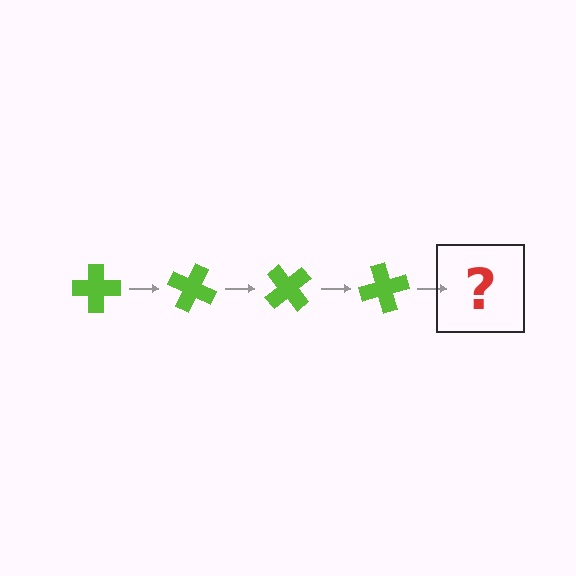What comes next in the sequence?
The next element should be a lime cross rotated 100 degrees.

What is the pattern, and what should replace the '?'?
The pattern is that the cross rotates 25 degrees each step. The '?' should be a lime cross rotated 100 degrees.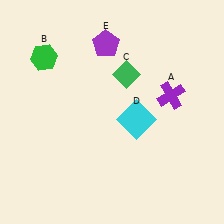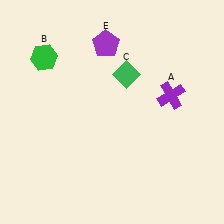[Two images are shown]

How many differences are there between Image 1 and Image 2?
There is 1 difference between the two images.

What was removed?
The cyan square (D) was removed in Image 2.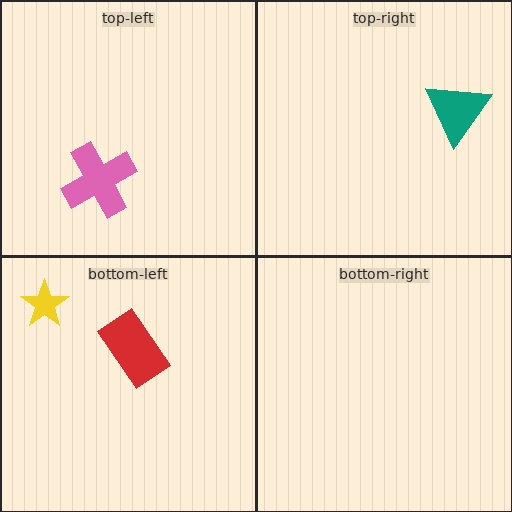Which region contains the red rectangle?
The bottom-left region.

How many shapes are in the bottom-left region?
2.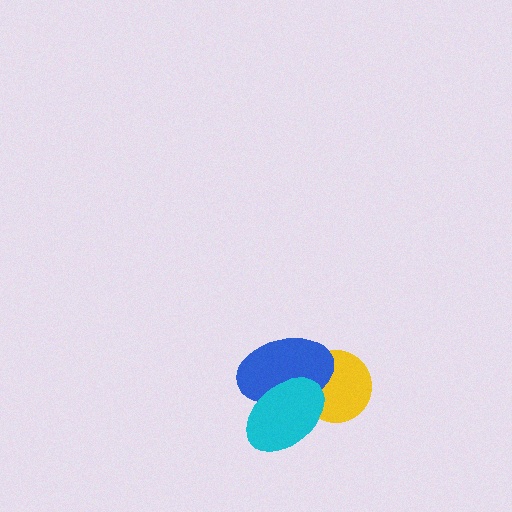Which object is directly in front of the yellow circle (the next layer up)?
The blue ellipse is directly in front of the yellow circle.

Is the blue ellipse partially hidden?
Yes, it is partially covered by another shape.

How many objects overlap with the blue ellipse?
2 objects overlap with the blue ellipse.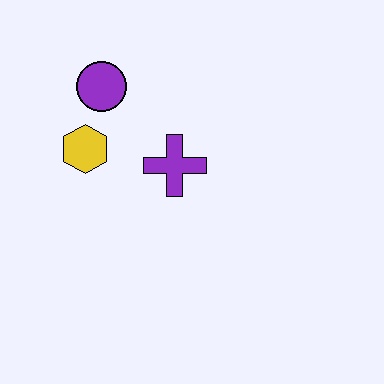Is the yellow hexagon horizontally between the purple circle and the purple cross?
No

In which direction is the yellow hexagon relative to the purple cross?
The yellow hexagon is to the left of the purple cross.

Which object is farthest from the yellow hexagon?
The purple cross is farthest from the yellow hexagon.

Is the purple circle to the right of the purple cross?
No